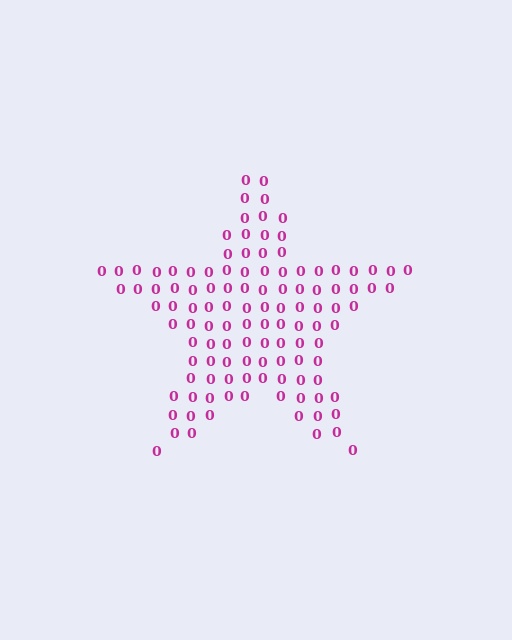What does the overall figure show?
The overall figure shows a star.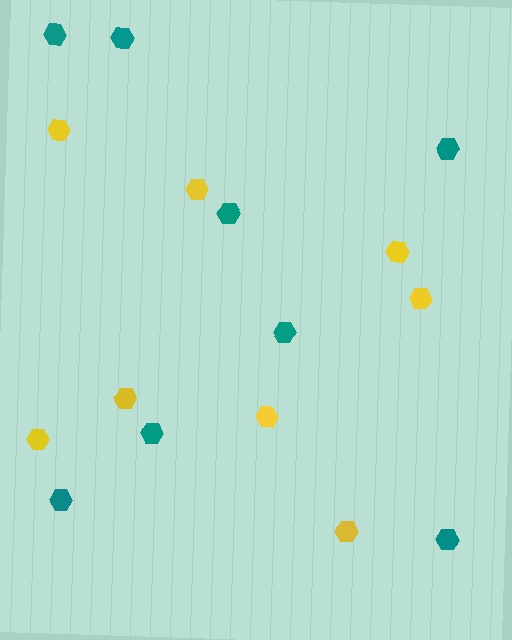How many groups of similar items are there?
There are 2 groups: one group of yellow hexagons (8) and one group of teal hexagons (8).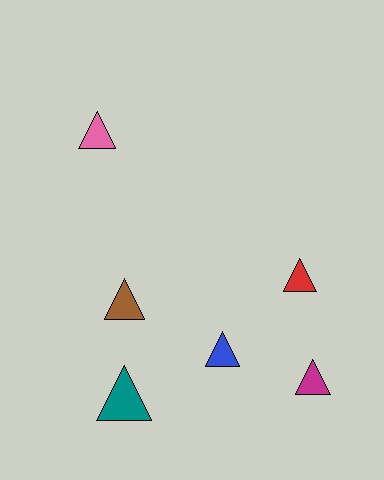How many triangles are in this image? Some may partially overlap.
There are 6 triangles.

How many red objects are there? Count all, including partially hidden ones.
There is 1 red object.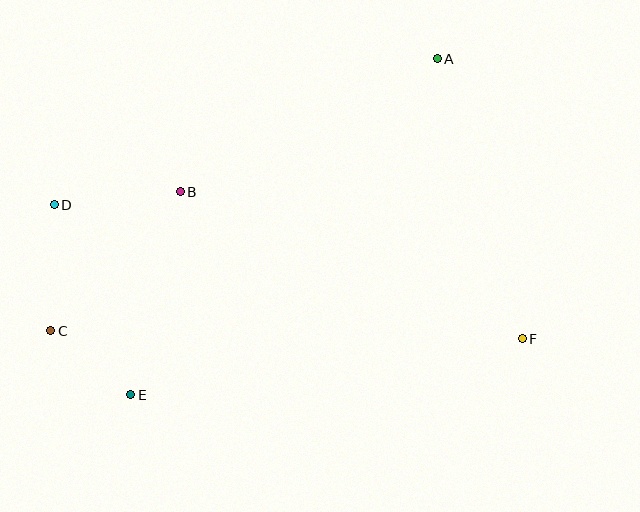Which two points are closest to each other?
Points C and E are closest to each other.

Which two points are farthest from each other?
Points D and F are farthest from each other.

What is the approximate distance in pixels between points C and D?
The distance between C and D is approximately 126 pixels.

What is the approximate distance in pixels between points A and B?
The distance between A and B is approximately 289 pixels.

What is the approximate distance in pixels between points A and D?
The distance between A and D is approximately 410 pixels.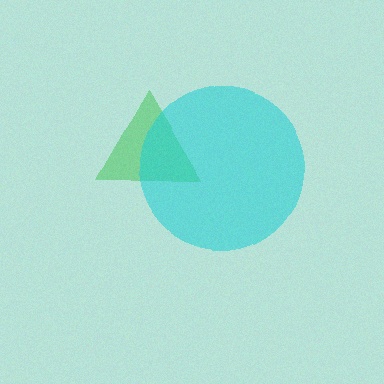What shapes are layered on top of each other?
The layered shapes are: a green triangle, a cyan circle.